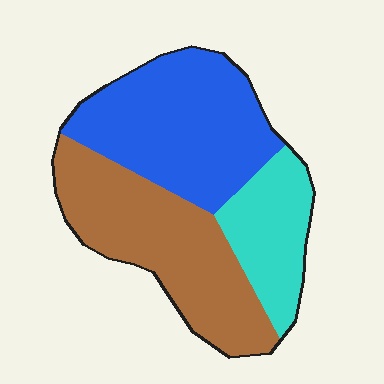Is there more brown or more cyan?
Brown.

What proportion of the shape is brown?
Brown takes up about two fifths (2/5) of the shape.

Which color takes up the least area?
Cyan, at roughly 20%.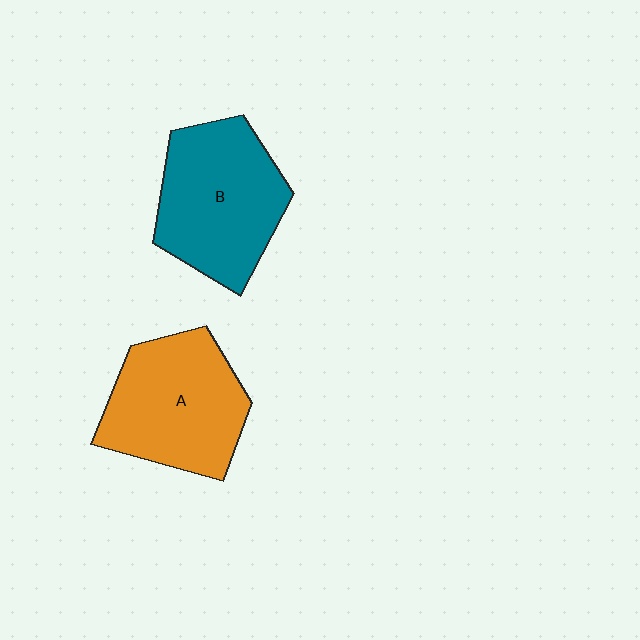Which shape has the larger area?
Shape B (teal).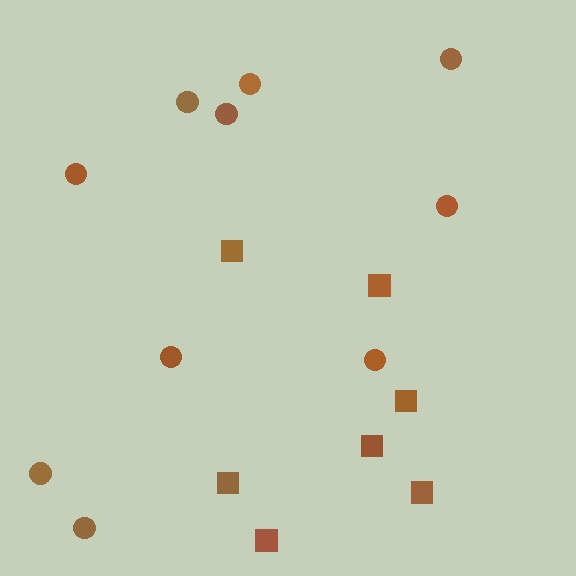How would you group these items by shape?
There are 2 groups: one group of circles (10) and one group of squares (7).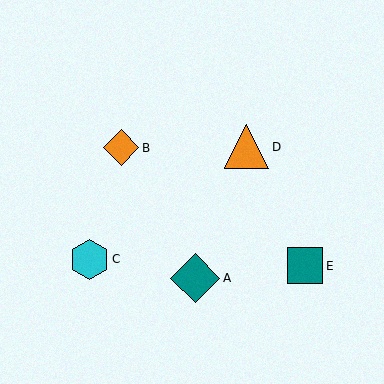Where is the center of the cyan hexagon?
The center of the cyan hexagon is at (89, 259).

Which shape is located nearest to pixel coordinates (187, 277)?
The teal diamond (labeled A) at (195, 278) is nearest to that location.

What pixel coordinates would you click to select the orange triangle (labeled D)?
Click at (247, 147) to select the orange triangle D.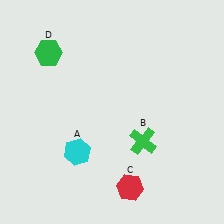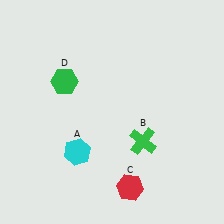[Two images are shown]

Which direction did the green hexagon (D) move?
The green hexagon (D) moved down.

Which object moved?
The green hexagon (D) moved down.